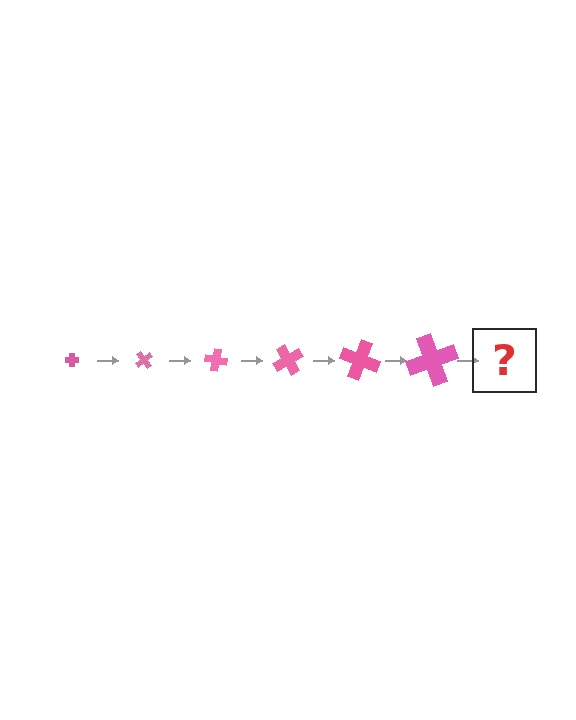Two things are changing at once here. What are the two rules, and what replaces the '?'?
The two rules are that the cross grows larger each step and it rotates 50 degrees each step. The '?' should be a cross, larger than the previous one and rotated 300 degrees from the start.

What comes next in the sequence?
The next element should be a cross, larger than the previous one and rotated 300 degrees from the start.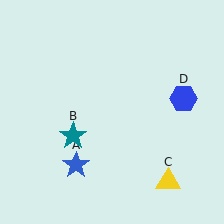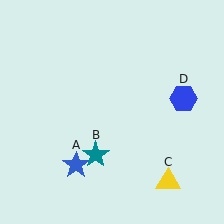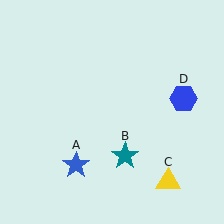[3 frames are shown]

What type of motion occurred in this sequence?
The teal star (object B) rotated counterclockwise around the center of the scene.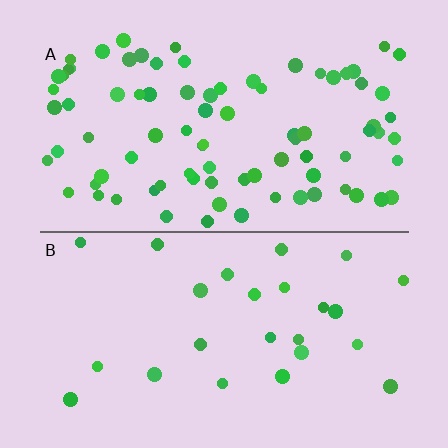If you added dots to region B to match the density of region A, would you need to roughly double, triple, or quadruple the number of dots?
Approximately triple.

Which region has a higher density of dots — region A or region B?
A (the top).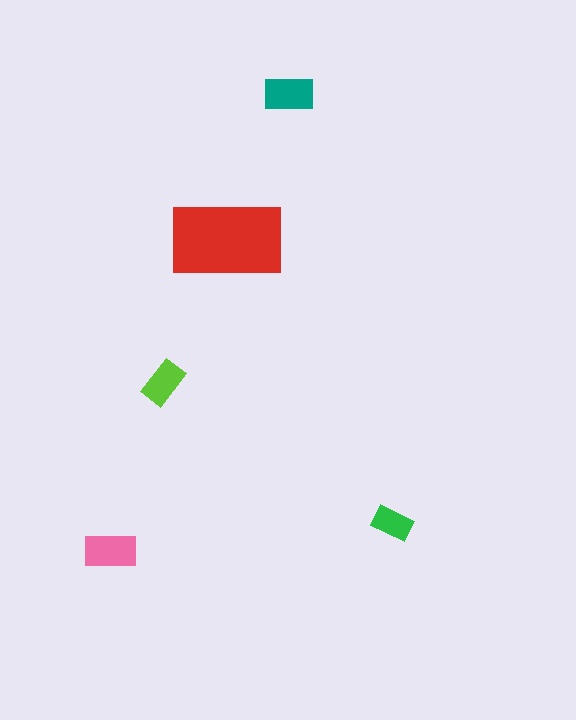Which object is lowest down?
The pink rectangle is bottommost.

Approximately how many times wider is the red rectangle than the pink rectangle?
About 2 times wider.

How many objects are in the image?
There are 5 objects in the image.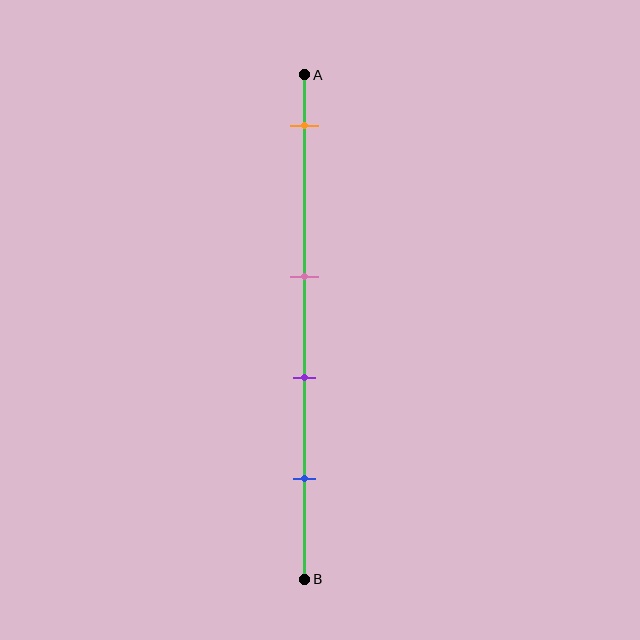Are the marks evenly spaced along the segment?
No, the marks are not evenly spaced.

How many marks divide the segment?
There are 4 marks dividing the segment.